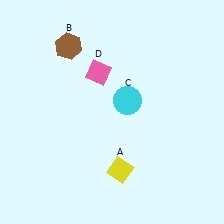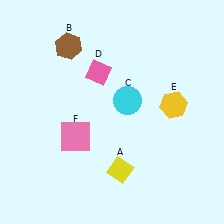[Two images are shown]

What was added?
A yellow hexagon (E), a pink square (F) were added in Image 2.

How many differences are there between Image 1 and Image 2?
There are 2 differences between the two images.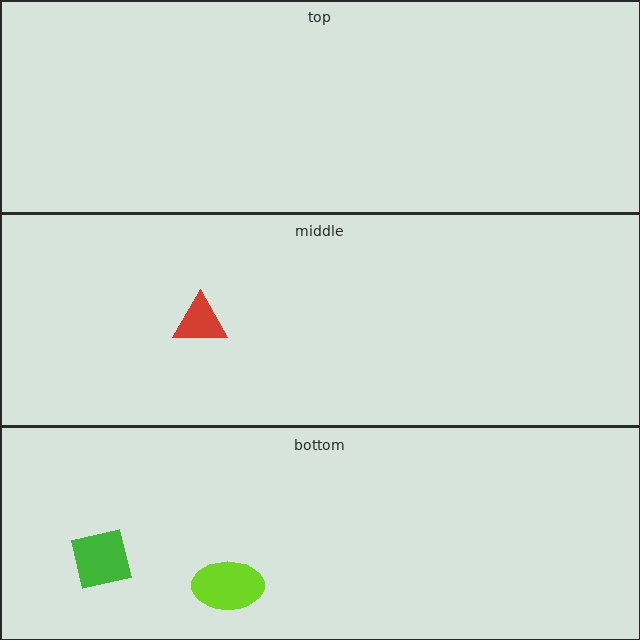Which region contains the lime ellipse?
The bottom region.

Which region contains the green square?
The bottom region.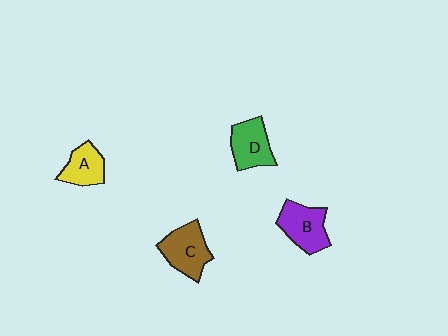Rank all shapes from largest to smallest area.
From largest to smallest: C (brown), B (purple), D (green), A (yellow).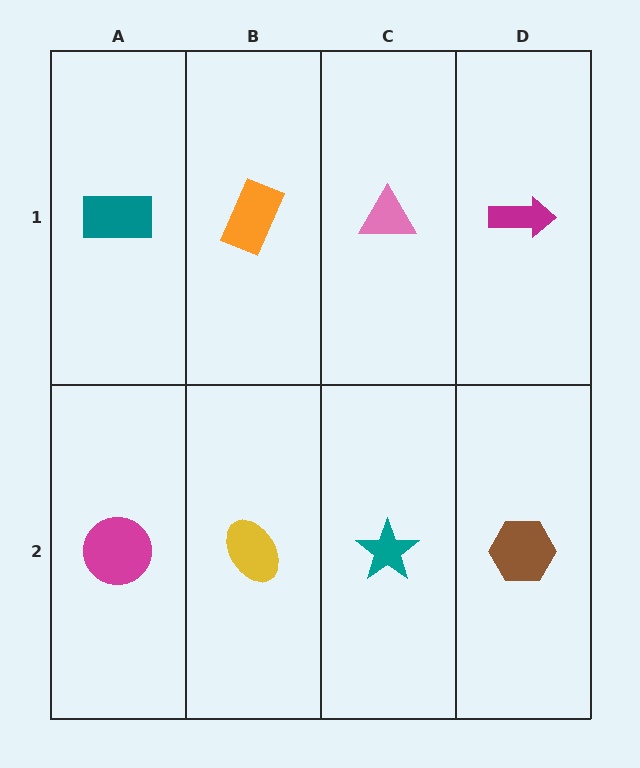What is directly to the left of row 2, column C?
A yellow ellipse.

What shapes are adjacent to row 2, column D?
A magenta arrow (row 1, column D), a teal star (row 2, column C).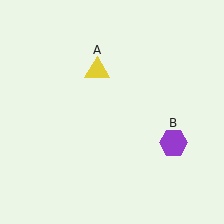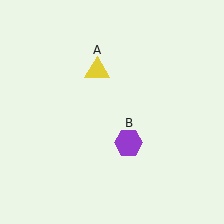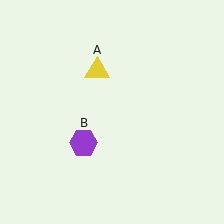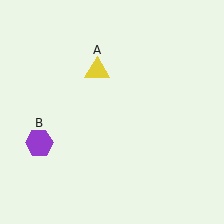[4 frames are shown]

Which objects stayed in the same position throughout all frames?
Yellow triangle (object A) remained stationary.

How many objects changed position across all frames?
1 object changed position: purple hexagon (object B).